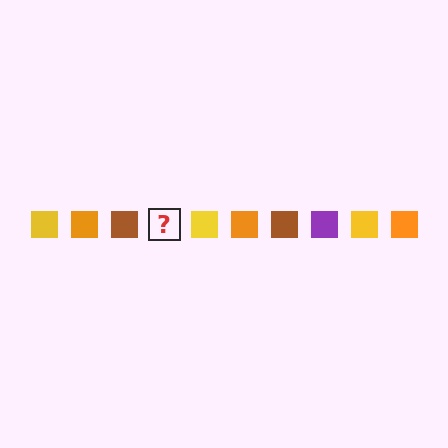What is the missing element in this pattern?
The missing element is a purple square.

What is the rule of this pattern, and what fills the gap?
The rule is that the pattern cycles through yellow, orange, brown, purple squares. The gap should be filled with a purple square.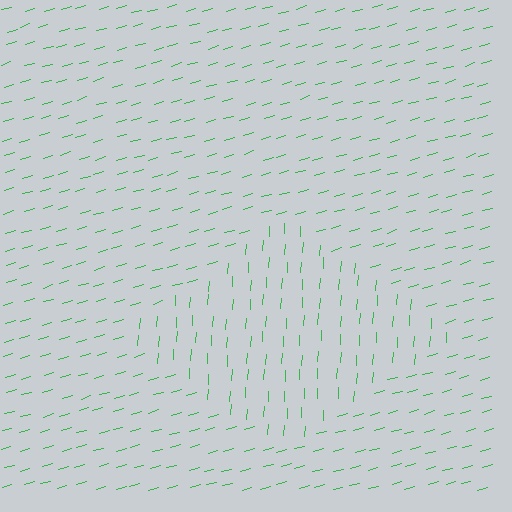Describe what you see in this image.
The image is filled with small green line segments. A diamond region in the image has lines oriented differently from the surrounding lines, creating a visible texture boundary.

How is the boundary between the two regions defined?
The boundary is defined purely by a change in line orientation (approximately 70 degrees difference). All lines are the same color and thickness.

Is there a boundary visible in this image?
Yes, there is a texture boundary formed by a change in line orientation.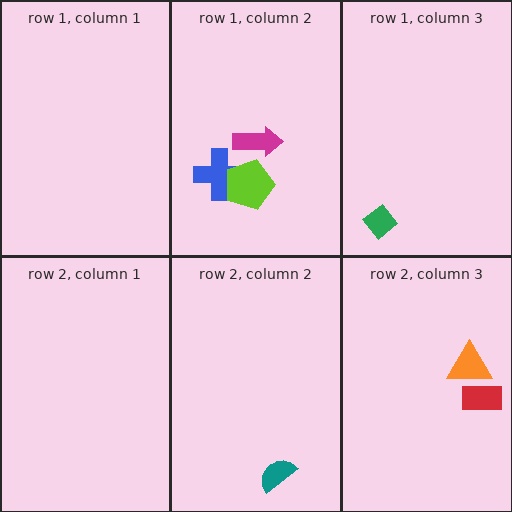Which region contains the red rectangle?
The row 2, column 3 region.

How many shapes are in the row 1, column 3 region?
1.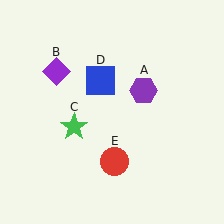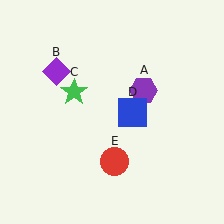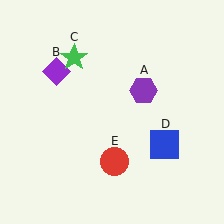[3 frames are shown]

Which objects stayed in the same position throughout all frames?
Purple hexagon (object A) and purple diamond (object B) and red circle (object E) remained stationary.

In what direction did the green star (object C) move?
The green star (object C) moved up.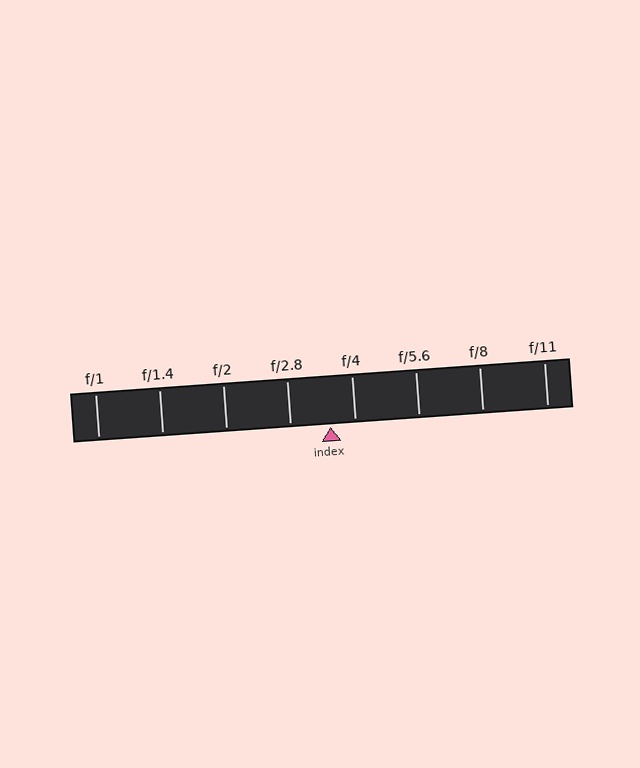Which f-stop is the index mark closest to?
The index mark is closest to f/4.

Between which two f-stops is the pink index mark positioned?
The index mark is between f/2.8 and f/4.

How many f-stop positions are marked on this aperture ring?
There are 8 f-stop positions marked.